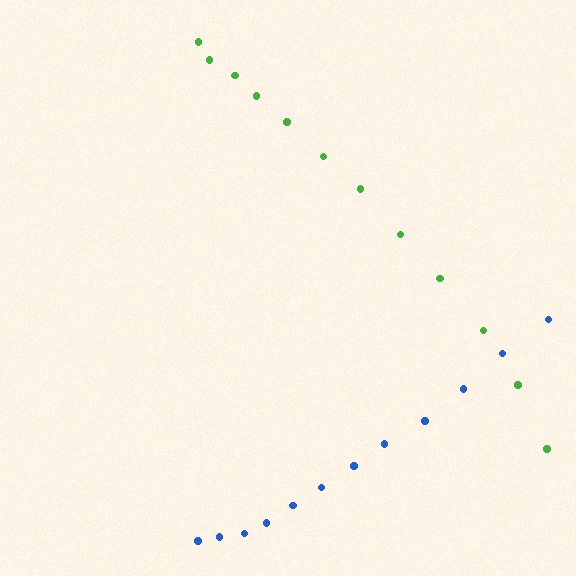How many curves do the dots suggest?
There are 2 distinct paths.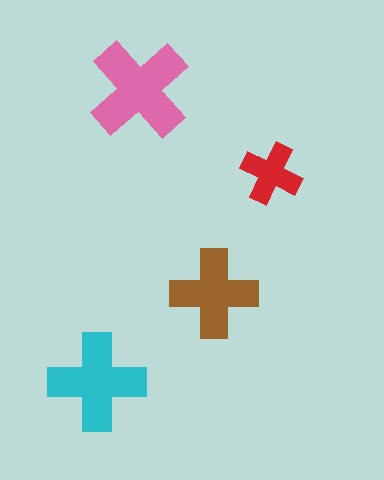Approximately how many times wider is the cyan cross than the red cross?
About 1.5 times wider.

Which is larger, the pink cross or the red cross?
The pink one.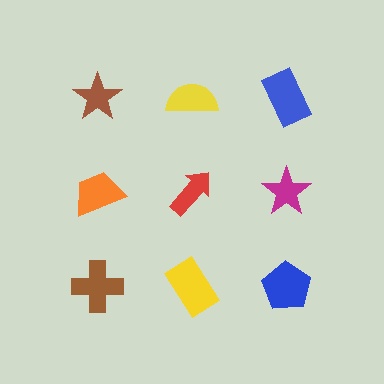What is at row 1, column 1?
A brown star.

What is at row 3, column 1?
A brown cross.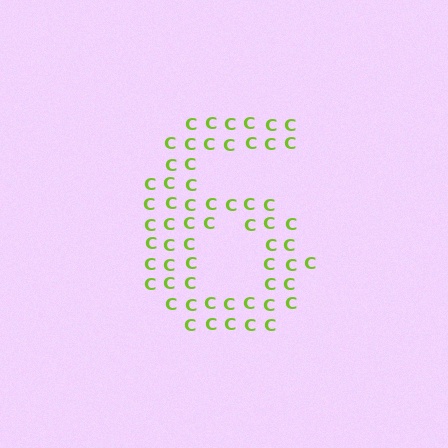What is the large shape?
The large shape is the digit 6.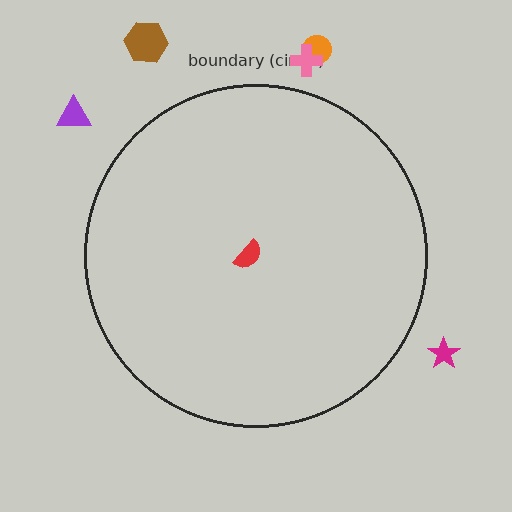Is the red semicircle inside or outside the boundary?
Inside.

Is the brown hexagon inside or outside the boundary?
Outside.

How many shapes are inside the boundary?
1 inside, 5 outside.